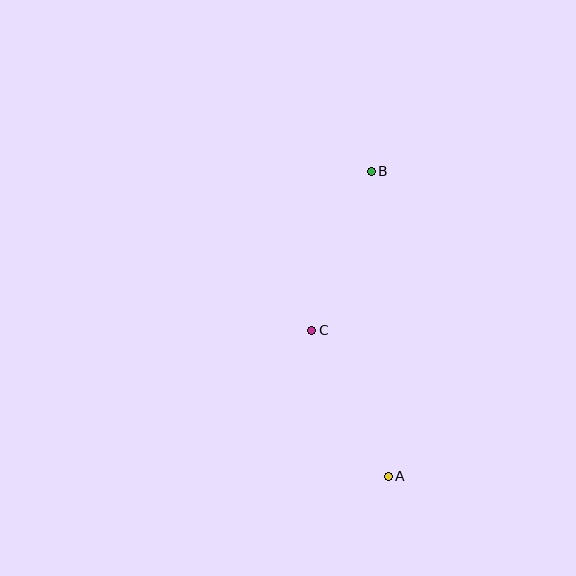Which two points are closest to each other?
Points A and C are closest to each other.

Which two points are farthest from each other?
Points A and B are farthest from each other.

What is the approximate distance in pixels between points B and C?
The distance between B and C is approximately 170 pixels.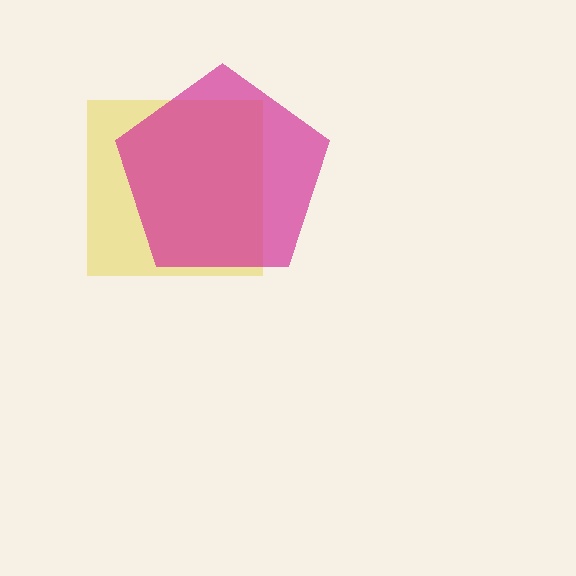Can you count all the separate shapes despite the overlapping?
Yes, there are 2 separate shapes.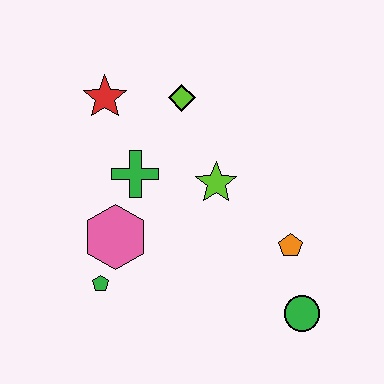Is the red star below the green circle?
No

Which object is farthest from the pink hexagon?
The green circle is farthest from the pink hexagon.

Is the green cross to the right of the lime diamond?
No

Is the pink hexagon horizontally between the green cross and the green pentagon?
Yes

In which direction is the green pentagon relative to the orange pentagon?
The green pentagon is to the left of the orange pentagon.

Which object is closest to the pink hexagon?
The green pentagon is closest to the pink hexagon.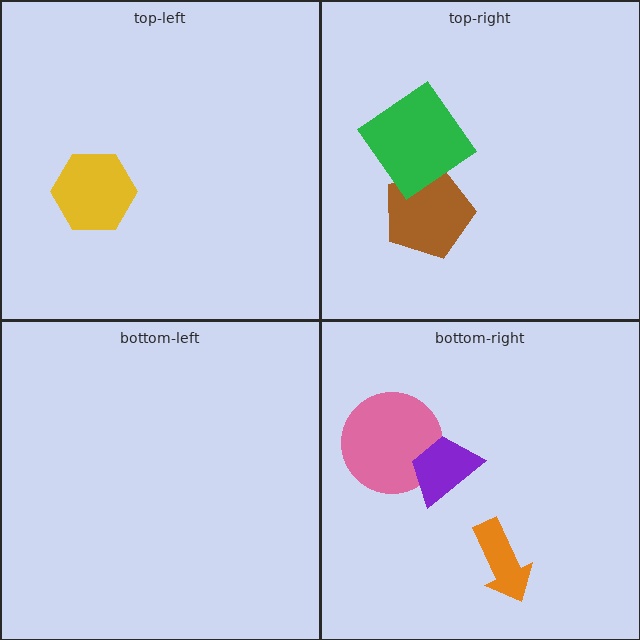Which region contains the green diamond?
The top-right region.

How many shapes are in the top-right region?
2.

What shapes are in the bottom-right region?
The orange arrow, the pink circle, the purple trapezoid.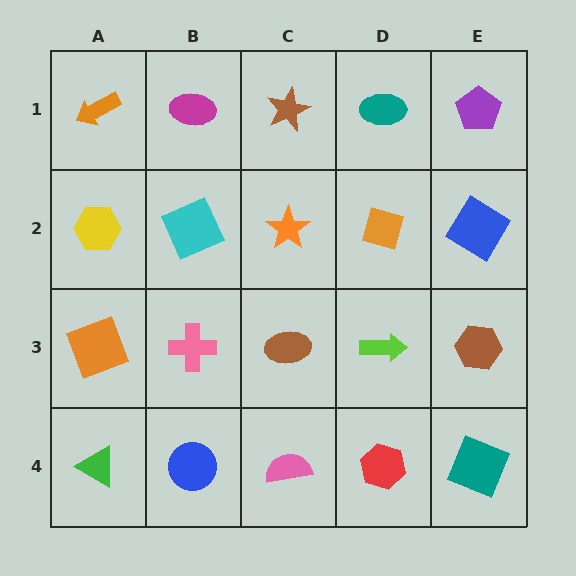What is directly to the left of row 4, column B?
A green triangle.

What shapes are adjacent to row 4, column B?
A pink cross (row 3, column B), a green triangle (row 4, column A), a pink semicircle (row 4, column C).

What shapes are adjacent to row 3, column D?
An orange diamond (row 2, column D), a red hexagon (row 4, column D), a brown ellipse (row 3, column C), a brown hexagon (row 3, column E).